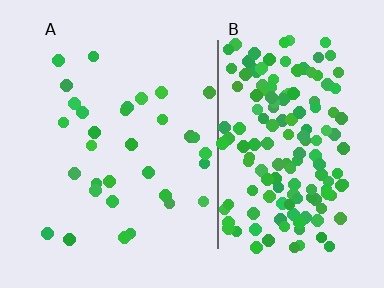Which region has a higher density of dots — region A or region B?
B (the right).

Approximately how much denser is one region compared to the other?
Approximately 5.2× — region B over region A.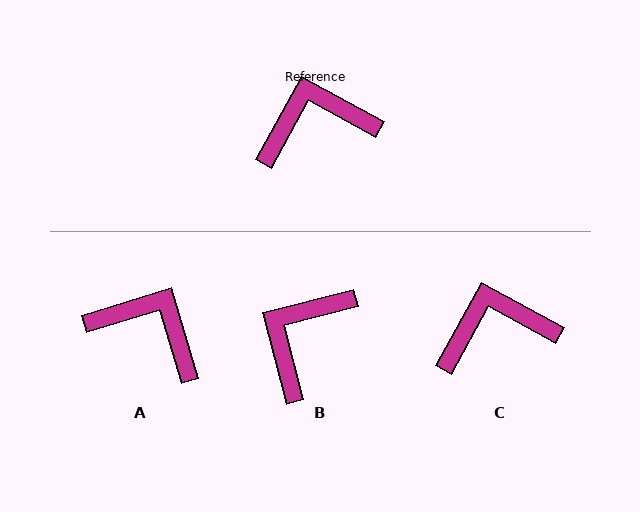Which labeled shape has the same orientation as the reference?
C.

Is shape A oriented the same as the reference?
No, it is off by about 44 degrees.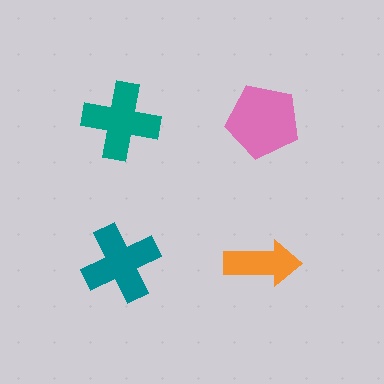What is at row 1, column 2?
A pink pentagon.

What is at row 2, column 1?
A teal cross.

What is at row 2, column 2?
An orange arrow.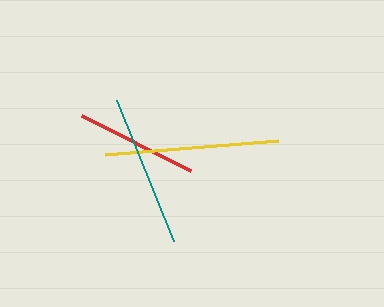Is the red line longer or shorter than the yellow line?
The yellow line is longer than the red line.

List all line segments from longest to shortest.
From longest to shortest: yellow, teal, red.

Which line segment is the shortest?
The red line is the shortest at approximately 122 pixels.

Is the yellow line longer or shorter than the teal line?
The yellow line is longer than the teal line.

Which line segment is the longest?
The yellow line is the longest at approximately 173 pixels.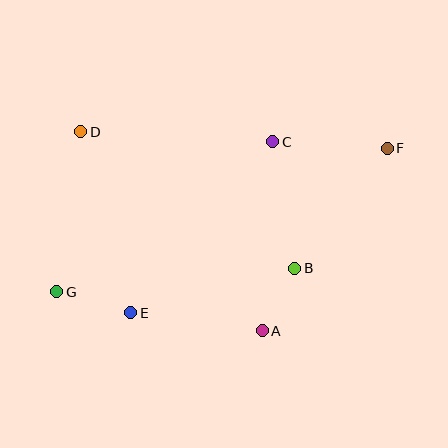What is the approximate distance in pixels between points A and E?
The distance between A and E is approximately 133 pixels.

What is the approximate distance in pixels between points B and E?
The distance between B and E is approximately 170 pixels.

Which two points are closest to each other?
Points A and B are closest to each other.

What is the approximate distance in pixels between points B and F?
The distance between B and F is approximately 152 pixels.